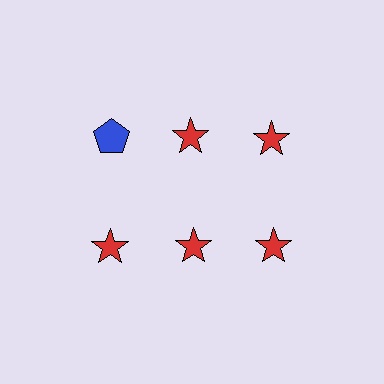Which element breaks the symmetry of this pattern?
The blue pentagon in the top row, leftmost column breaks the symmetry. All other shapes are red stars.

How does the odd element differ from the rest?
It differs in both color (blue instead of red) and shape (pentagon instead of star).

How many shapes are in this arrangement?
There are 6 shapes arranged in a grid pattern.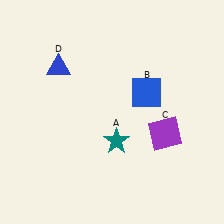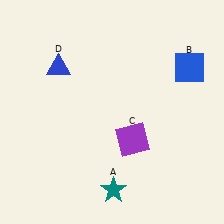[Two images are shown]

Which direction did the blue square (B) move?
The blue square (B) moved right.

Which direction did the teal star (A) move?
The teal star (A) moved down.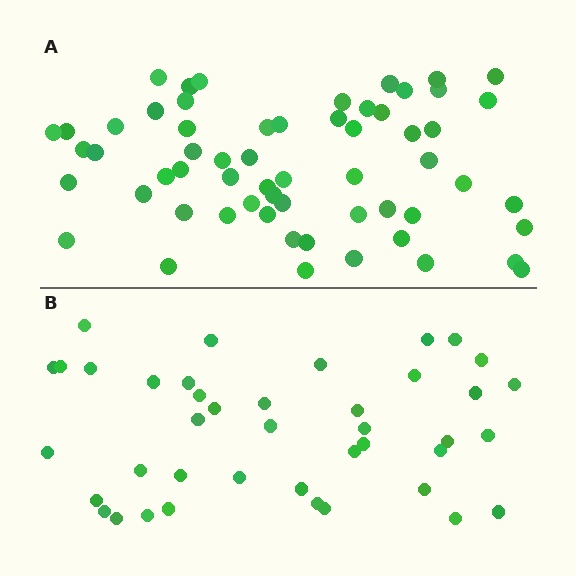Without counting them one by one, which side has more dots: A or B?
Region A (the top region) has more dots.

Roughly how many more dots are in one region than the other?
Region A has approximately 20 more dots than region B.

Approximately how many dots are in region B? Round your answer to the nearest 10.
About 40 dots. (The exact count is 41, which rounds to 40.)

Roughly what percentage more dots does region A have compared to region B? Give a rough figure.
About 45% more.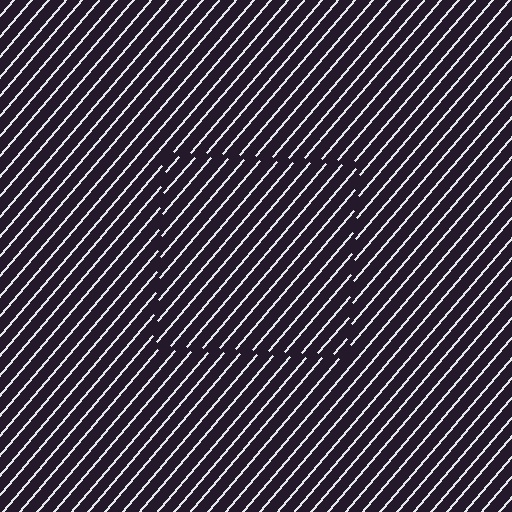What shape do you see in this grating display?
An illusory square. The interior of the shape contains the same grating, shifted by half a period — the contour is defined by the phase discontinuity where line-ends from the inner and outer gratings abut.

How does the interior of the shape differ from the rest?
The interior of the shape contains the same grating, shifted by half a period — the contour is defined by the phase discontinuity where line-ends from the inner and outer gratings abut.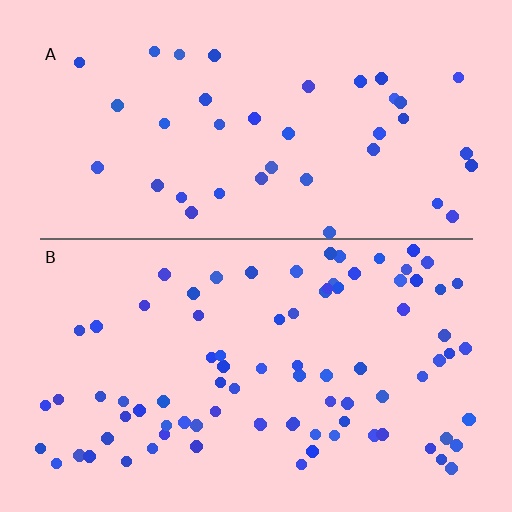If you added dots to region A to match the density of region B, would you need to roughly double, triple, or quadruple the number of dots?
Approximately double.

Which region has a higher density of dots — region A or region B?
B (the bottom).